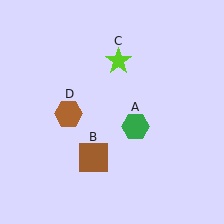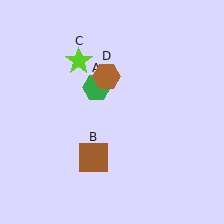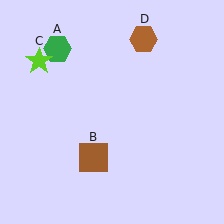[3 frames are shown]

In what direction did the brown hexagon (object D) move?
The brown hexagon (object D) moved up and to the right.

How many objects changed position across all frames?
3 objects changed position: green hexagon (object A), lime star (object C), brown hexagon (object D).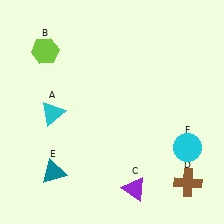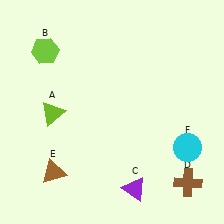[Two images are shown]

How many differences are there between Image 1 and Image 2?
There are 2 differences between the two images.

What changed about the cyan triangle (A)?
In Image 1, A is cyan. In Image 2, it changed to lime.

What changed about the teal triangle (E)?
In Image 1, E is teal. In Image 2, it changed to brown.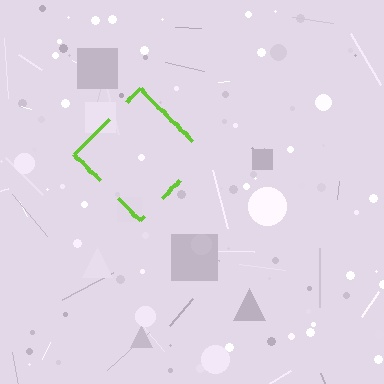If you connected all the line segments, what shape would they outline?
They would outline a diamond.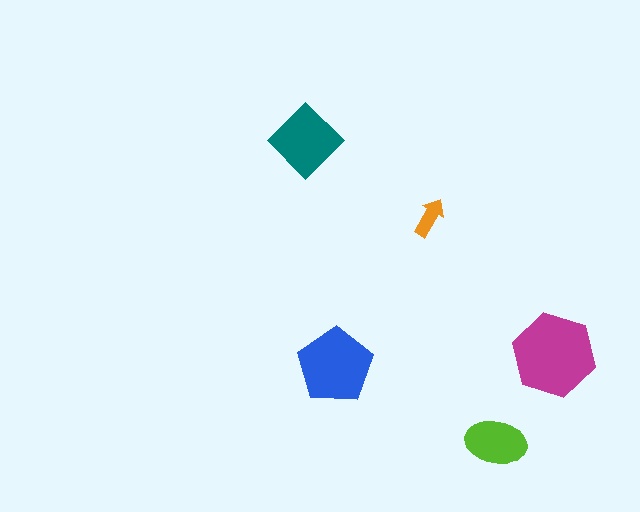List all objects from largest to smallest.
The magenta hexagon, the blue pentagon, the teal diamond, the lime ellipse, the orange arrow.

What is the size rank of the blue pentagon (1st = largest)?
2nd.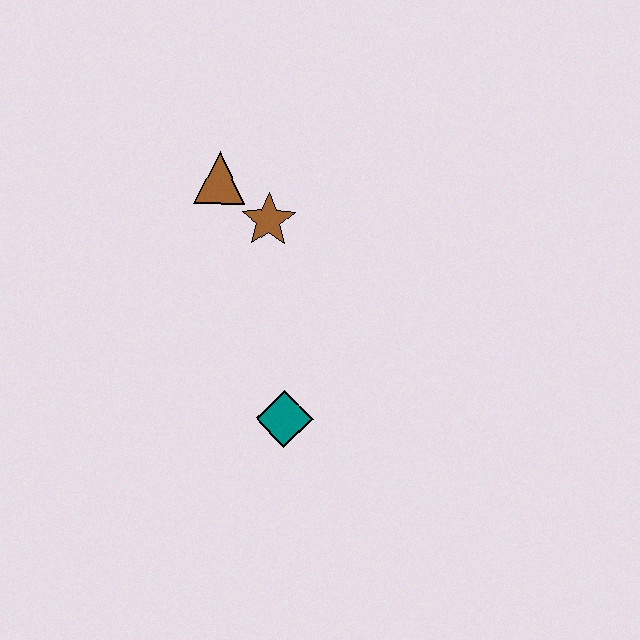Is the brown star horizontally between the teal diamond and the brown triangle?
Yes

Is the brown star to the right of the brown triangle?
Yes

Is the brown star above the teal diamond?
Yes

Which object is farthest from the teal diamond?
The brown triangle is farthest from the teal diamond.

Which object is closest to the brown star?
The brown triangle is closest to the brown star.